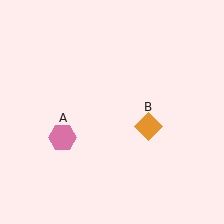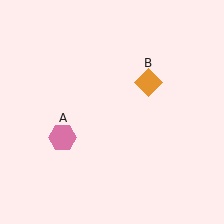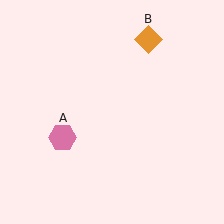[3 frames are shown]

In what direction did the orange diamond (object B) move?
The orange diamond (object B) moved up.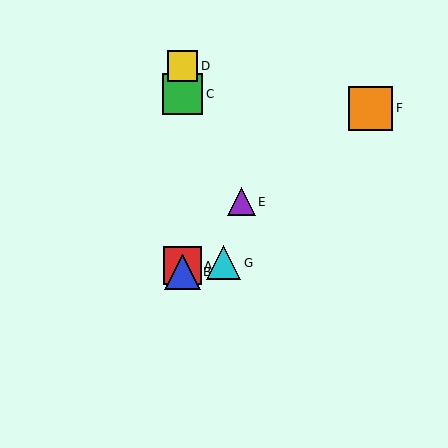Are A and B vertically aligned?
Yes, both are at x≈183.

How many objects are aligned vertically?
4 objects (A, B, C, D) are aligned vertically.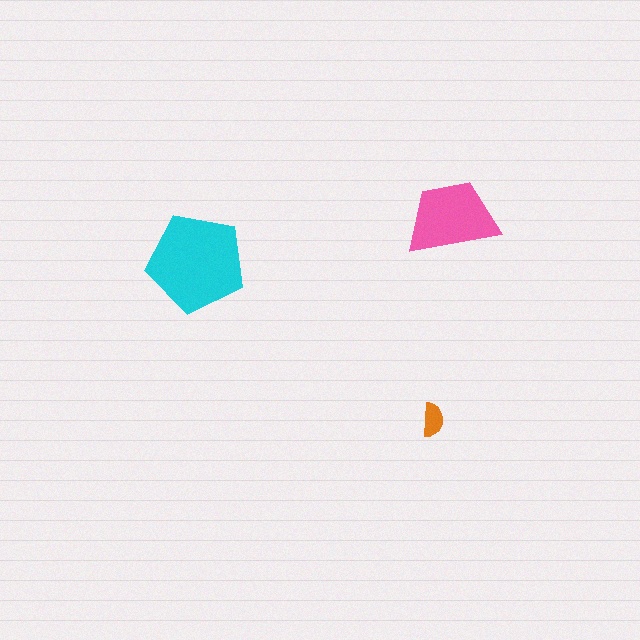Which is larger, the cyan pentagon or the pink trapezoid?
The cyan pentagon.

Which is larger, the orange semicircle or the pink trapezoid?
The pink trapezoid.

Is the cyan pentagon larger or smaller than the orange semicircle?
Larger.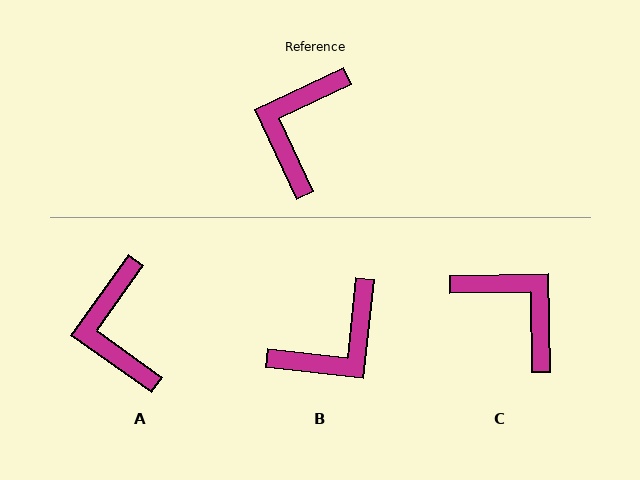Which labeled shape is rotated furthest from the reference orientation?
B, about 149 degrees away.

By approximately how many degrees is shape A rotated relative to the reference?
Approximately 30 degrees counter-clockwise.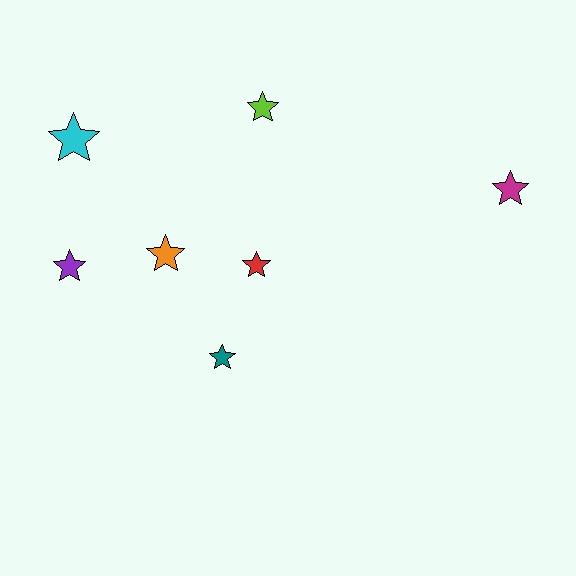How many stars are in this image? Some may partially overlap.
There are 7 stars.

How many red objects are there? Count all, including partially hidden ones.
There is 1 red object.